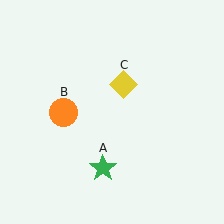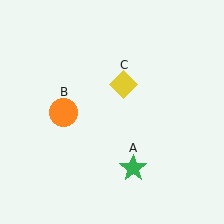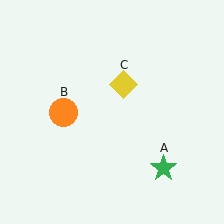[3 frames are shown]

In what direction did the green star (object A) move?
The green star (object A) moved right.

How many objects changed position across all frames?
1 object changed position: green star (object A).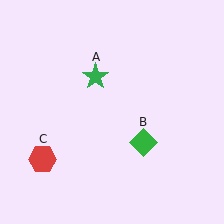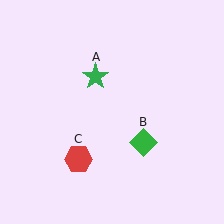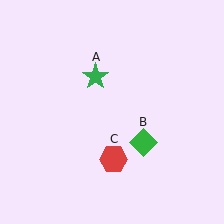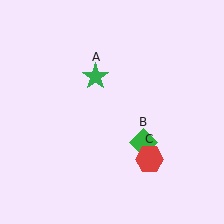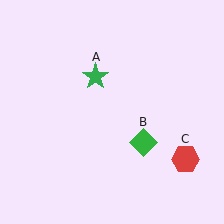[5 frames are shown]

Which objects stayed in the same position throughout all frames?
Green star (object A) and green diamond (object B) remained stationary.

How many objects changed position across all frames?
1 object changed position: red hexagon (object C).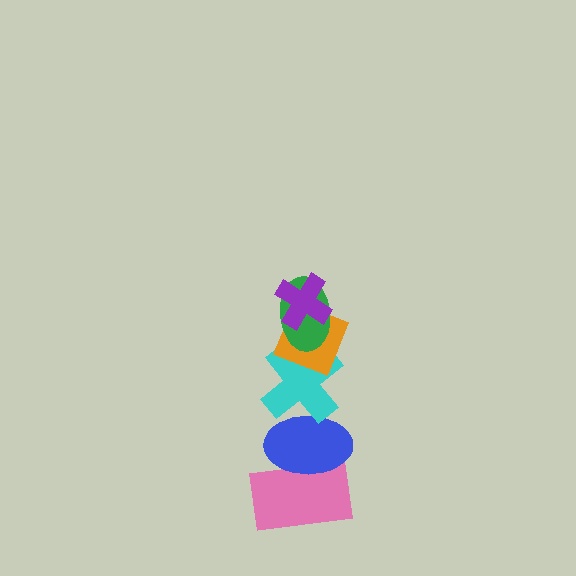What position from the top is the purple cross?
The purple cross is 1st from the top.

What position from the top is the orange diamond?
The orange diamond is 3rd from the top.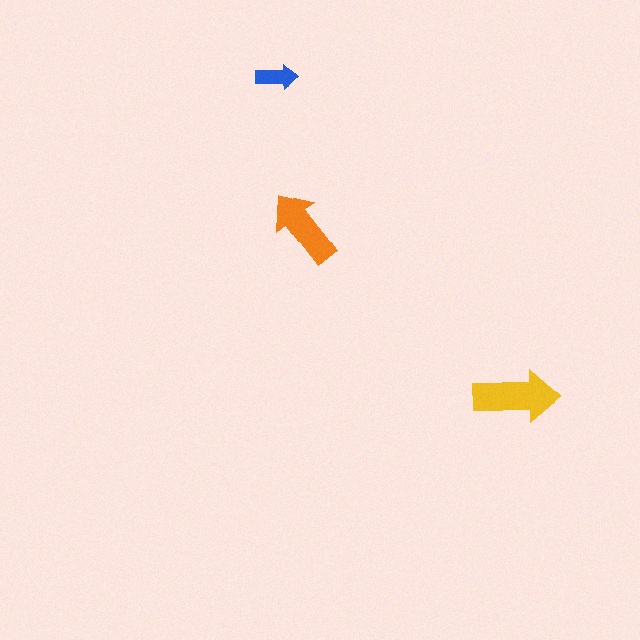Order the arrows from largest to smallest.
the yellow one, the orange one, the blue one.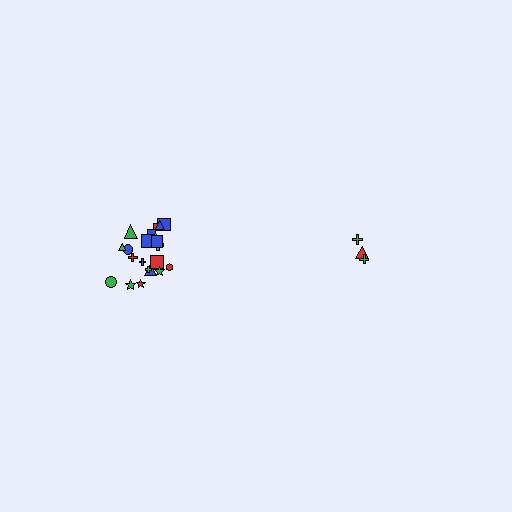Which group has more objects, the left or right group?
The left group.